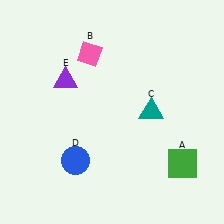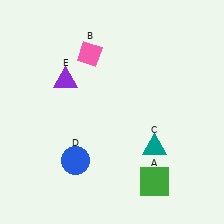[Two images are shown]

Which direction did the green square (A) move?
The green square (A) moved left.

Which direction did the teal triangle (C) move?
The teal triangle (C) moved down.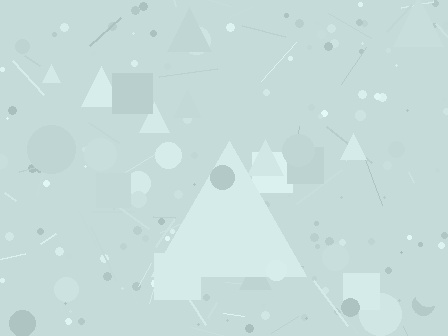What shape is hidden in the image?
A triangle is hidden in the image.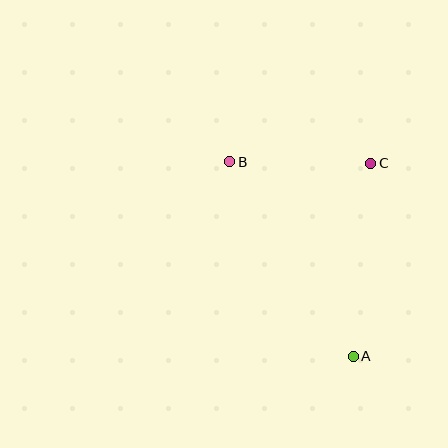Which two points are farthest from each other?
Points A and B are farthest from each other.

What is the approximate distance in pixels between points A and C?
The distance between A and C is approximately 193 pixels.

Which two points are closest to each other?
Points B and C are closest to each other.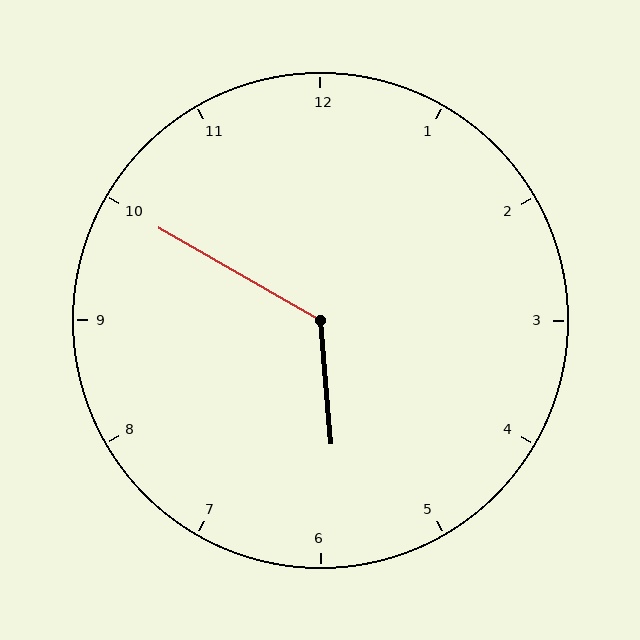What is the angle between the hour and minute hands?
Approximately 125 degrees.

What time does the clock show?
5:50.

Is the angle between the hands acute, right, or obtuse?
It is obtuse.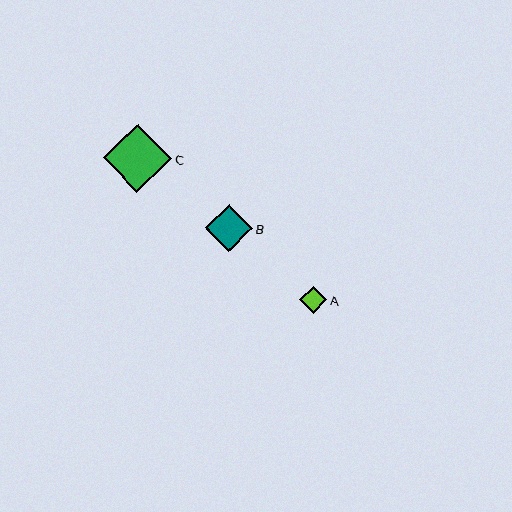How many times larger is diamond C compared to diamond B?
Diamond C is approximately 1.4 times the size of diamond B.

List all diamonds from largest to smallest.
From largest to smallest: C, B, A.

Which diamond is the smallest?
Diamond A is the smallest with a size of approximately 28 pixels.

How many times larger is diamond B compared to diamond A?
Diamond B is approximately 1.7 times the size of diamond A.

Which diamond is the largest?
Diamond C is the largest with a size of approximately 68 pixels.